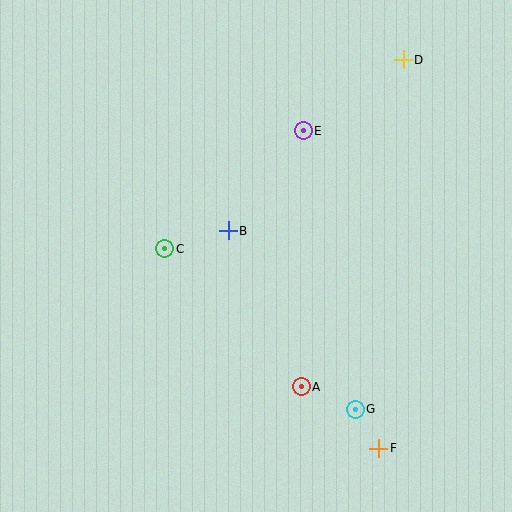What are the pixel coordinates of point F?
Point F is at (379, 448).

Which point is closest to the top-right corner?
Point D is closest to the top-right corner.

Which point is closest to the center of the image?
Point B at (228, 231) is closest to the center.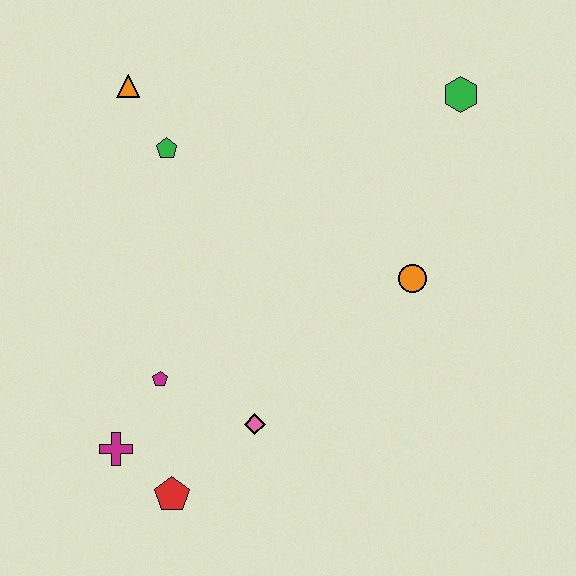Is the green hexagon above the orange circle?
Yes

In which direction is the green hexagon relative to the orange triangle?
The green hexagon is to the right of the orange triangle.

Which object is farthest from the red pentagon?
The green hexagon is farthest from the red pentagon.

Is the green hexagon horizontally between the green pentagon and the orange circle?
No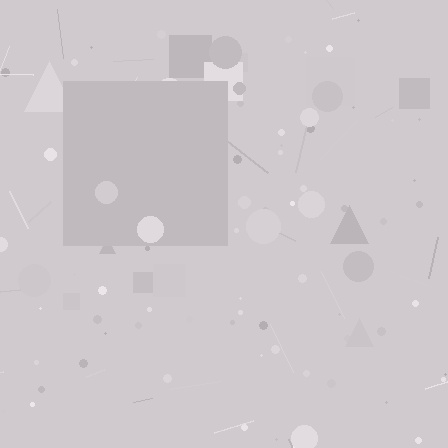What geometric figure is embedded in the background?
A square is embedded in the background.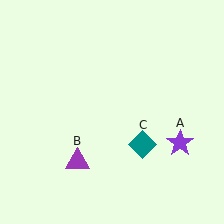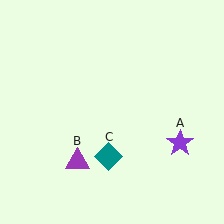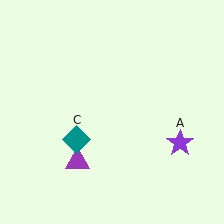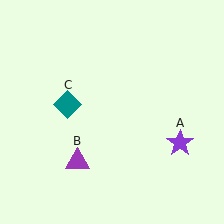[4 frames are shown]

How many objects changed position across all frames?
1 object changed position: teal diamond (object C).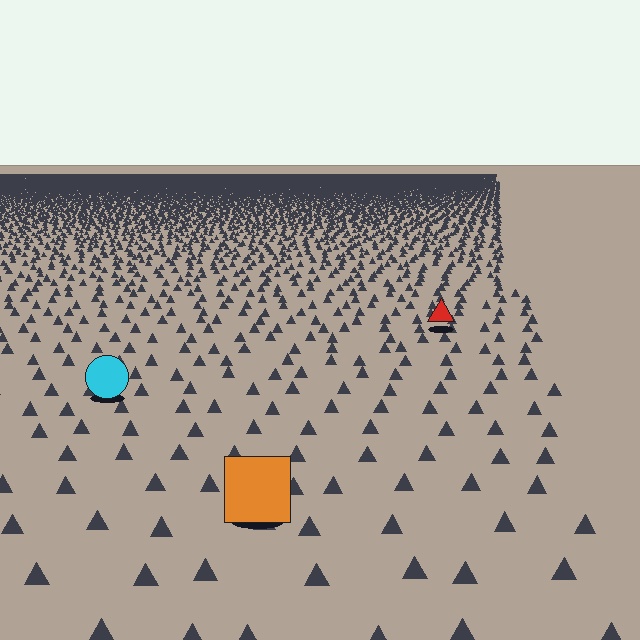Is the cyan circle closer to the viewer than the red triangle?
Yes. The cyan circle is closer — you can tell from the texture gradient: the ground texture is coarser near it.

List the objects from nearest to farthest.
From nearest to farthest: the orange square, the cyan circle, the red triangle.